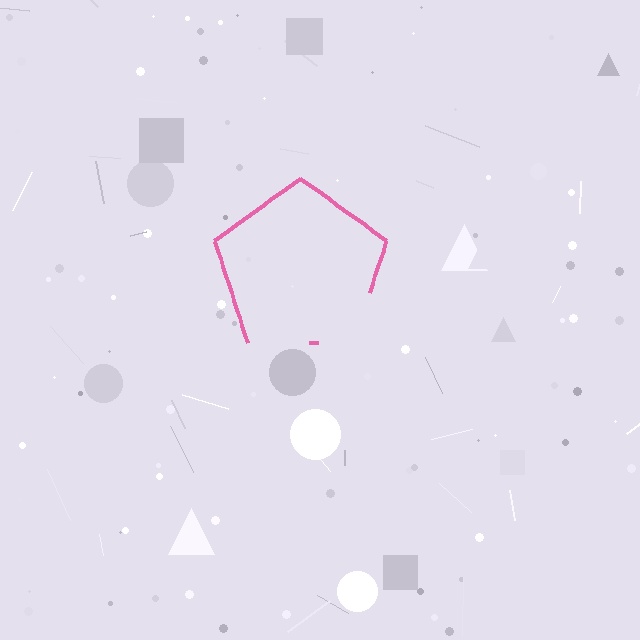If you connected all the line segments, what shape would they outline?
They would outline a pentagon.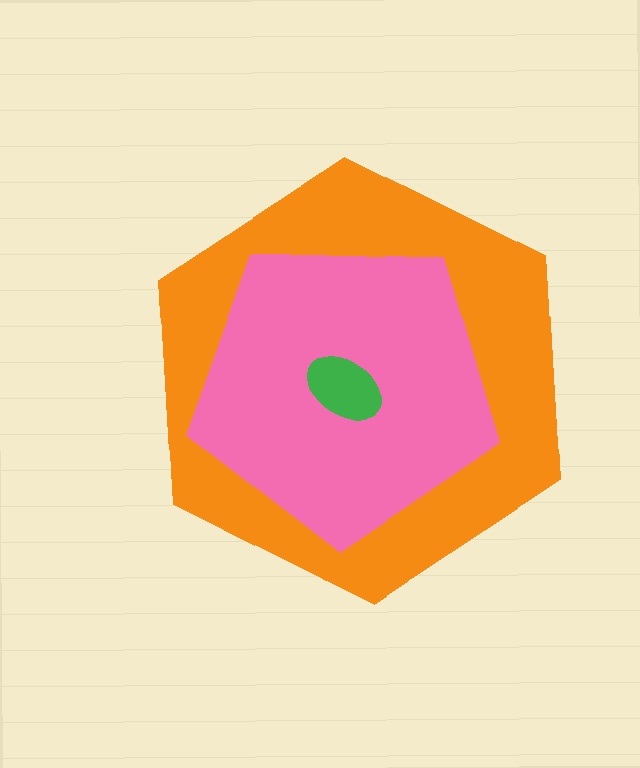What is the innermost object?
The green ellipse.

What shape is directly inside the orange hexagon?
The pink pentagon.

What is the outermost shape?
The orange hexagon.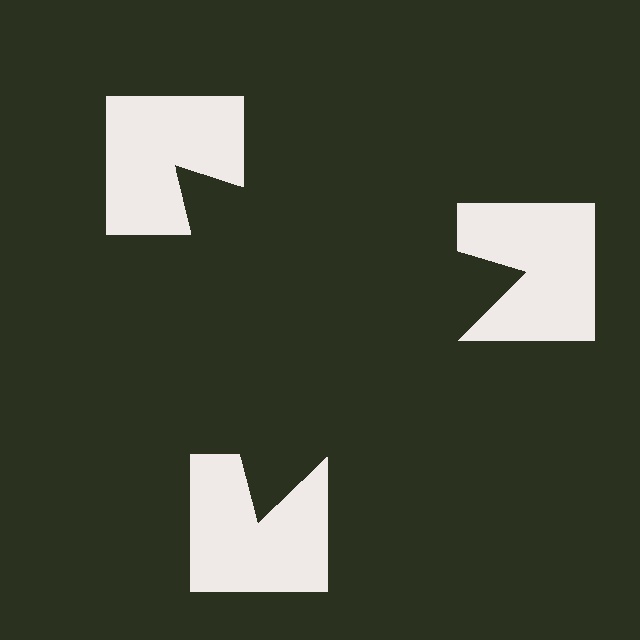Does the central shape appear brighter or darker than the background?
It typically appears slightly darker than the background, even though no actual brightness change is drawn.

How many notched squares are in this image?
There are 3 — one at each vertex of the illusory triangle.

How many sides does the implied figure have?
3 sides.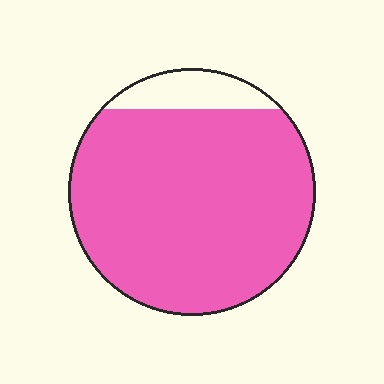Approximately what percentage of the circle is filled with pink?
Approximately 90%.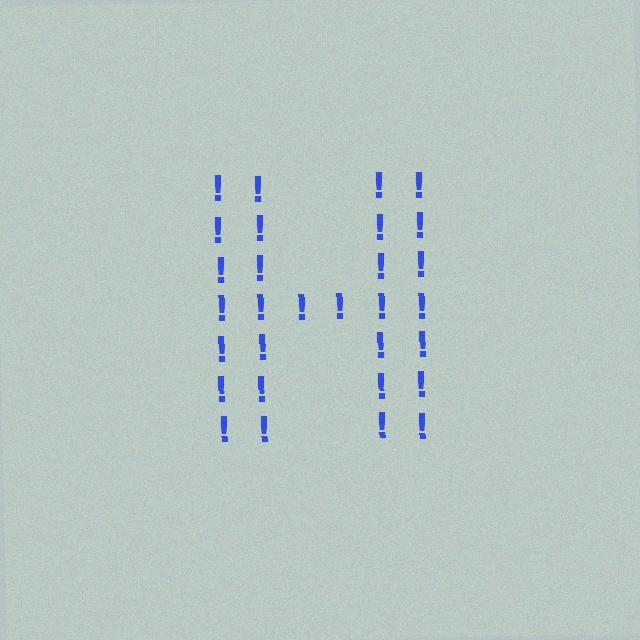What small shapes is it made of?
It is made of small exclamation marks.